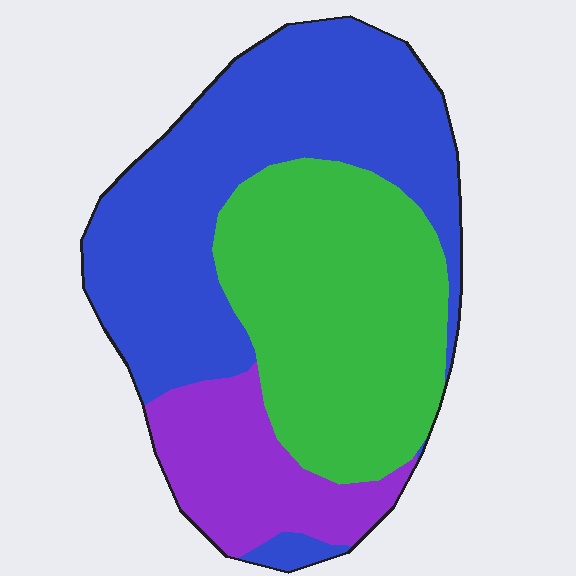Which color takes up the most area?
Blue, at roughly 45%.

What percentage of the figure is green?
Green covers 38% of the figure.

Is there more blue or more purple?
Blue.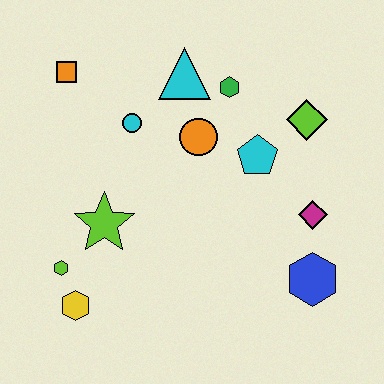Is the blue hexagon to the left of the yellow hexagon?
No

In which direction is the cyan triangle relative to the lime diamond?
The cyan triangle is to the left of the lime diamond.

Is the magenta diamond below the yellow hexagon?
No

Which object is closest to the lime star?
The lime hexagon is closest to the lime star.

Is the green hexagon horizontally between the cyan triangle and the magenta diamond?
Yes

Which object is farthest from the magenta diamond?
The orange square is farthest from the magenta diamond.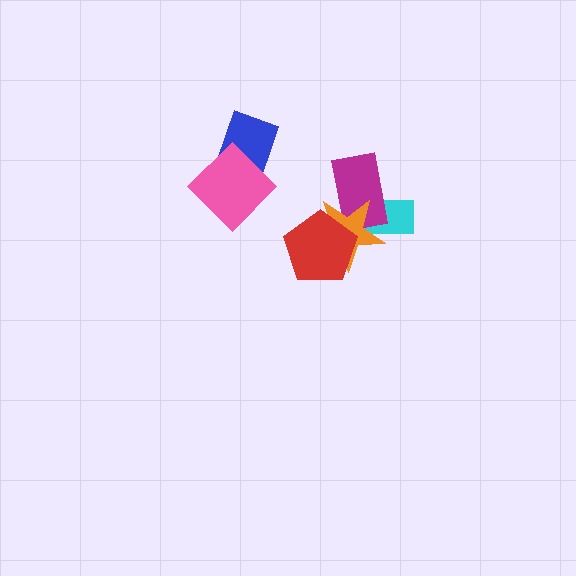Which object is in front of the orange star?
The red pentagon is in front of the orange star.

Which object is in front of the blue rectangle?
The pink diamond is in front of the blue rectangle.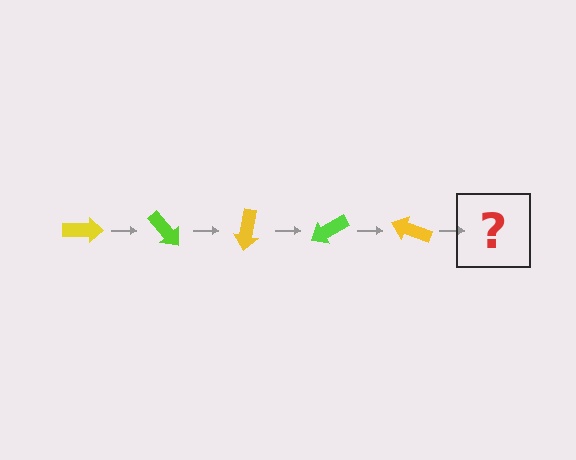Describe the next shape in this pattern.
It should be a lime arrow, rotated 250 degrees from the start.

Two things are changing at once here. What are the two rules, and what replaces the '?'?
The two rules are that it rotates 50 degrees each step and the color cycles through yellow and lime. The '?' should be a lime arrow, rotated 250 degrees from the start.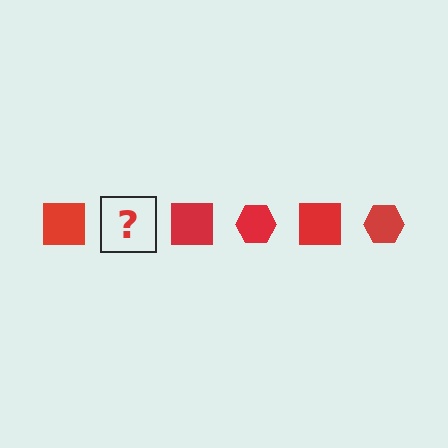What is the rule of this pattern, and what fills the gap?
The rule is that the pattern cycles through square, hexagon shapes in red. The gap should be filled with a red hexagon.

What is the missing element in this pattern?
The missing element is a red hexagon.